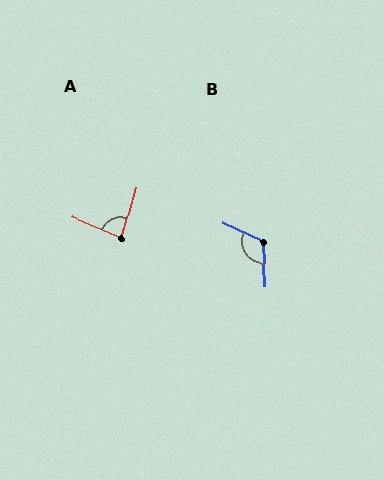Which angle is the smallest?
A, at approximately 82 degrees.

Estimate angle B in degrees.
Approximately 117 degrees.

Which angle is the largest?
B, at approximately 117 degrees.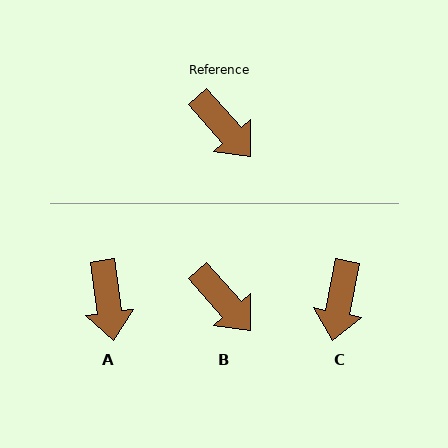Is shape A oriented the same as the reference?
No, it is off by about 33 degrees.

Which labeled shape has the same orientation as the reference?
B.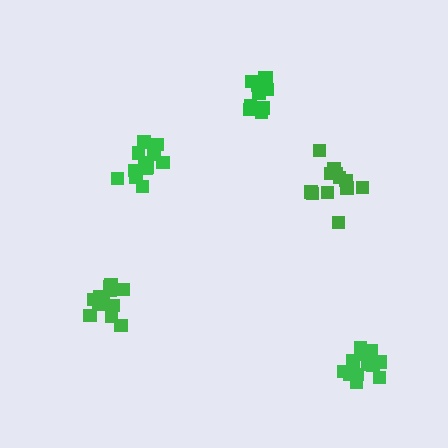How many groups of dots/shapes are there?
There are 5 groups.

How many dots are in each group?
Group 1: 12 dots, Group 2: 13 dots, Group 3: 14 dots, Group 4: 15 dots, Group 5: 10 dots (64 total).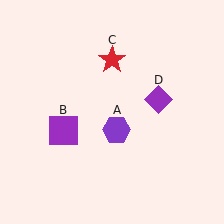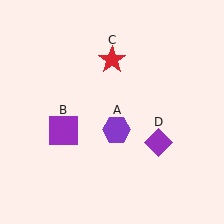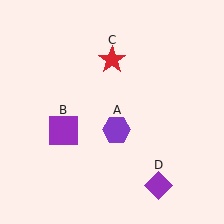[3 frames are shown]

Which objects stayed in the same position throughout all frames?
Purple hexagon (object A) and purple square (object B) and red star (object C) remained stationary.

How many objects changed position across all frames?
1 object changed position: purple diamond (object D).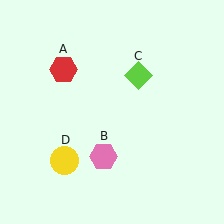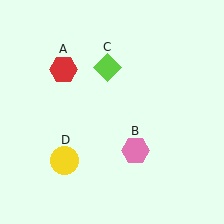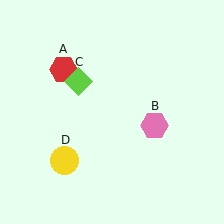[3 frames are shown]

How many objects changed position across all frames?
2 objects changed position: pink hexagon (object B), lime diamond (object C).